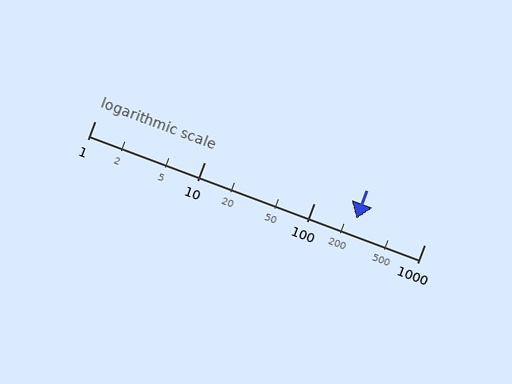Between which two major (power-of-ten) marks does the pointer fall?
The pointer is between 100 and 1000.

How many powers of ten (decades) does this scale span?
The scale spans 3 decades, from 1 to 1000.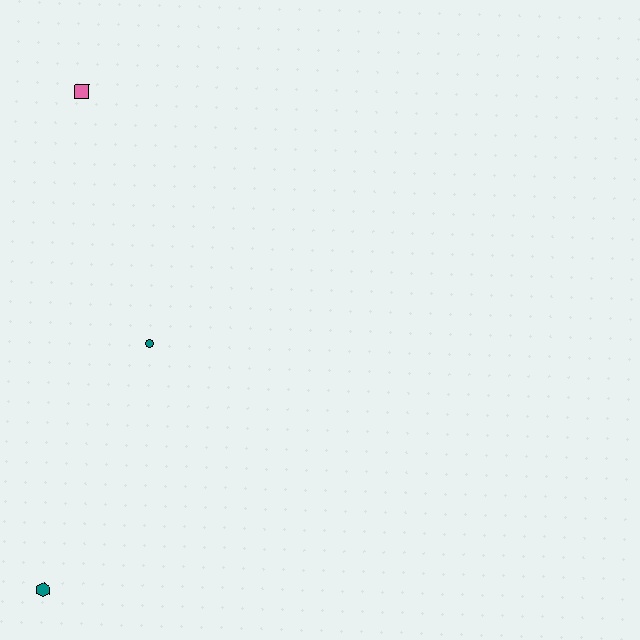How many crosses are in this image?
There are no crosses.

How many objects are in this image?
There are 3 objects.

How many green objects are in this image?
There are no green objects.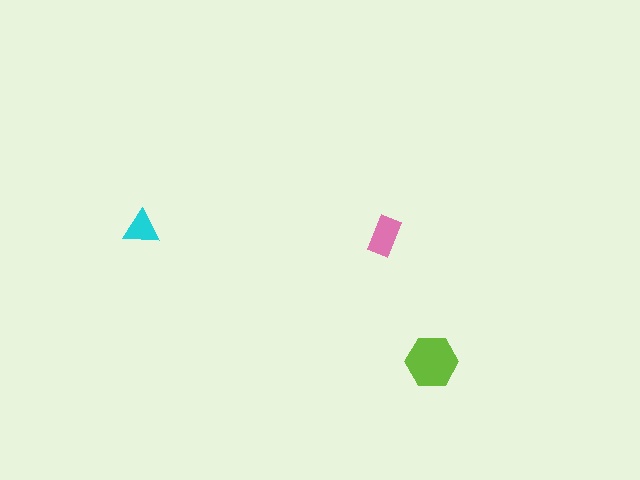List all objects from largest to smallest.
The lime hexagon, the pink rectangle, the cyan triangle.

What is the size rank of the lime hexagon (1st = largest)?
1st.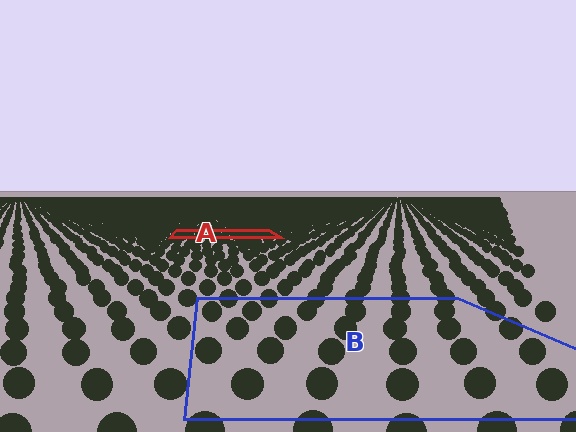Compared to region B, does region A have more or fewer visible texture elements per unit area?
Region A has more texture elements per unit area — they are packed more densely because it is farther away.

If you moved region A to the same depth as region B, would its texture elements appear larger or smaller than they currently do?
They would appear larger. At a closer depth, the same texture elements are projected at a bigger on-screen size.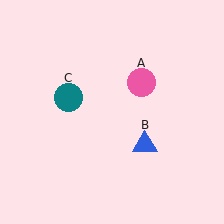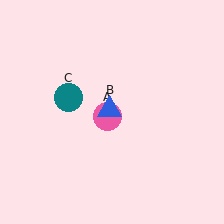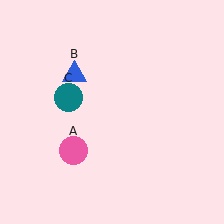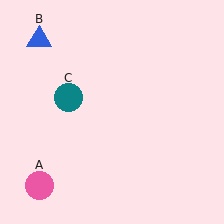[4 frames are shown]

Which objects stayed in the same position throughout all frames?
Teal circle (object C) remained stationary.